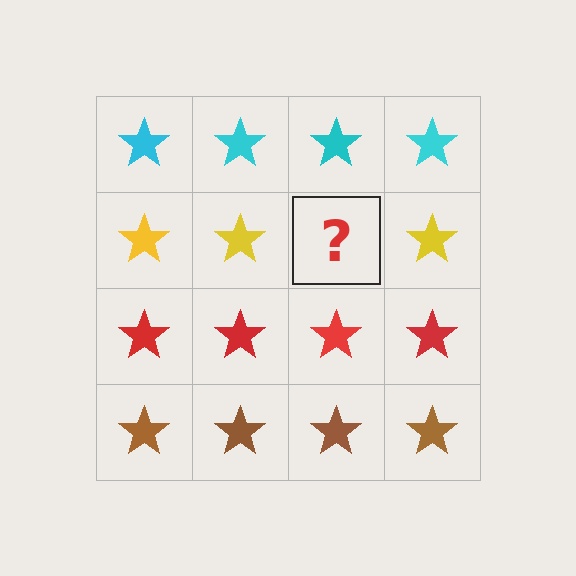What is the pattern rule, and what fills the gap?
The rule is that each row has a consistent color. The gap should be filled with a yellow star.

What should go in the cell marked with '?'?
The missing cell should contain a yellow star.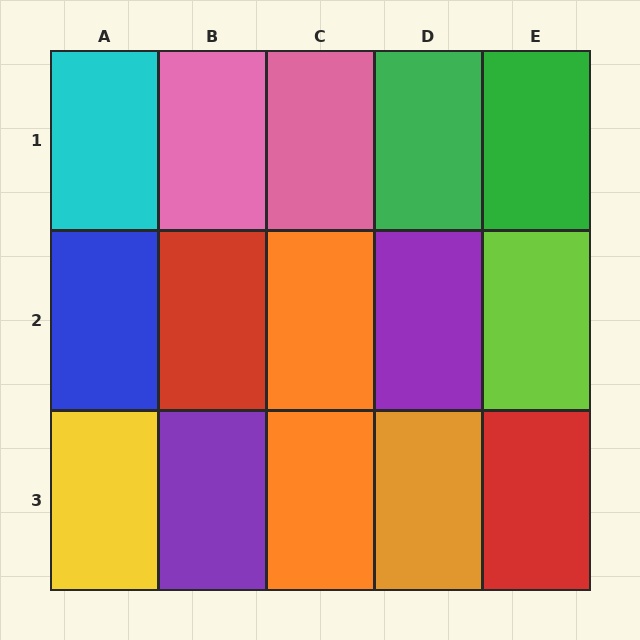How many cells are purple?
2 cells are purple.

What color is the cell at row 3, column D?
Orange.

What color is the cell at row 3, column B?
Purple.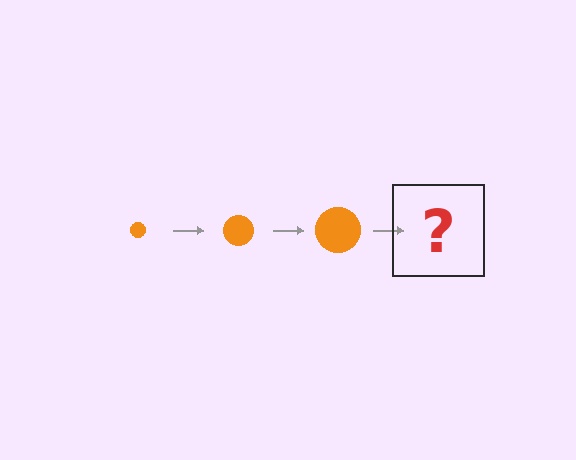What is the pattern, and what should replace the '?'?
The pattern is that the circle gets progressively larger each step. The '?' should be an orange circle, larger than the previous one.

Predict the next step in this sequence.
The next step is an orange circle, larger than the previous one.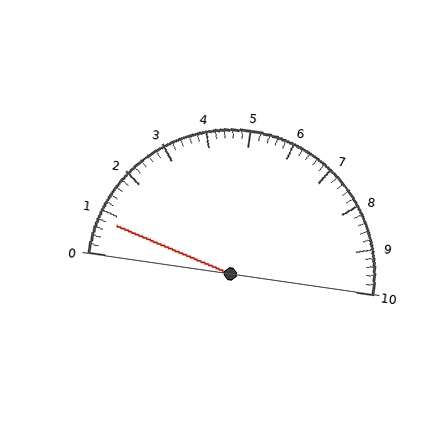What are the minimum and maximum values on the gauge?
The gauge ranges from 0 to 10.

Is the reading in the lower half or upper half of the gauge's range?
The reading is in the lower half of the range (0 to 10).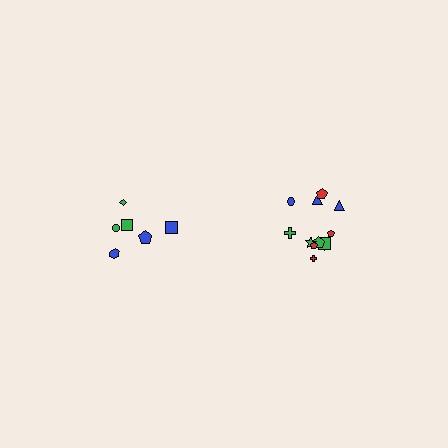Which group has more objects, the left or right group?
The right group.